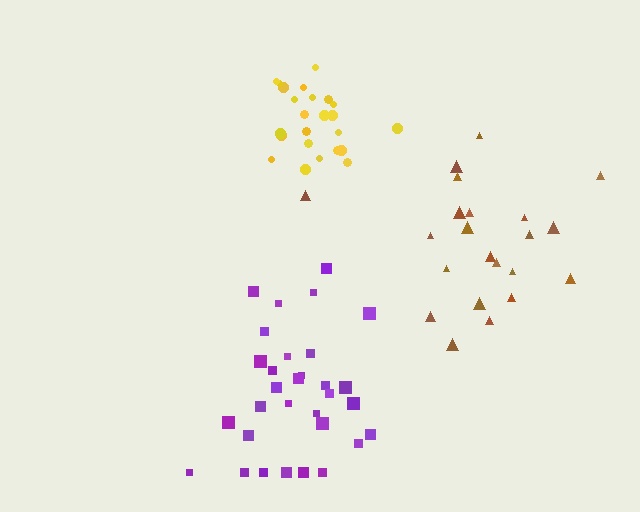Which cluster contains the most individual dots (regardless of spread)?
Purple (33).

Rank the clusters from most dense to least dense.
yellow, purple, brown.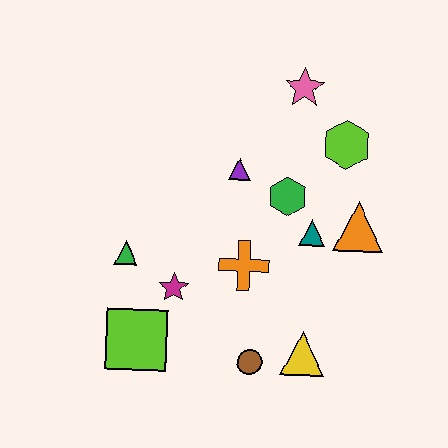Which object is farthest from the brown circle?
The pink star is farthest from the brown circle.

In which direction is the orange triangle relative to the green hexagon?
The orange triangle is to the right of the green hexagon.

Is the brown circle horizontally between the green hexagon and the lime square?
Yes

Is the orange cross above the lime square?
Yes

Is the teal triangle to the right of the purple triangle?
Yes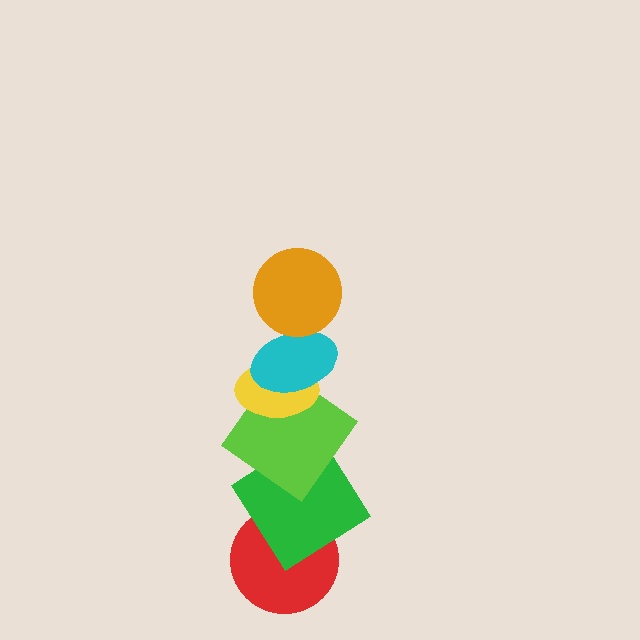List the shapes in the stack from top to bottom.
From top to bottom: the orange circle, the cyan ellipse, the yellow ellipse, the lime diamond, the green diamond, the red circle.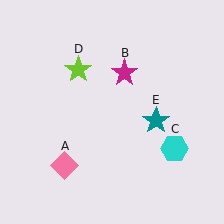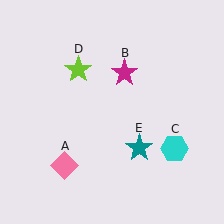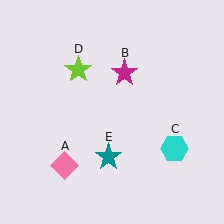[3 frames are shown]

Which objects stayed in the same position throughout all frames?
Pink diamond (object A) and magenta star (object B) and cyan hexagon (object C) and lime star (object D) remained stationary.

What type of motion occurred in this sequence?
The teal star (object E) rotated clockwise around the center of the scene.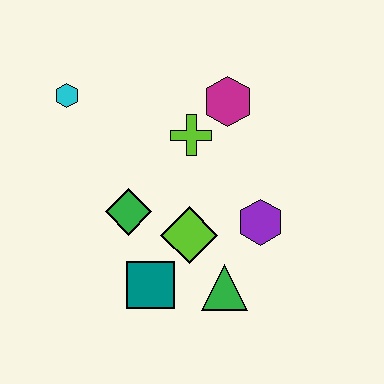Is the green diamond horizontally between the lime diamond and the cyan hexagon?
Yes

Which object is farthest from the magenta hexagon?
The teal square is farthest from the magenta hexagon.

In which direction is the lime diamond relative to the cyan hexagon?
The lime diamond is below the cyan hexagon.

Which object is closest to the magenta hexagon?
The lime cross is closest to the magenta hexagon.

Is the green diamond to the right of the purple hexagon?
No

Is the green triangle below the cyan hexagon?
Yes